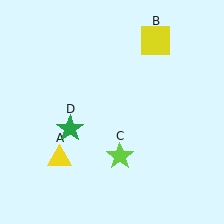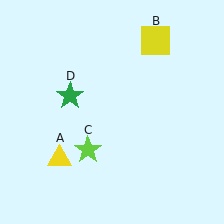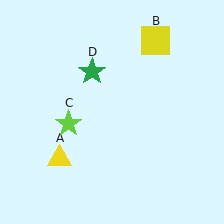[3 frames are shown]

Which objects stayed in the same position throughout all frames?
Yellow triangle (object A) and yellow square (object B) remained stationary.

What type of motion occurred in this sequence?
The lime star (object C), green star (object D) rotated clockwise around the center of the scene.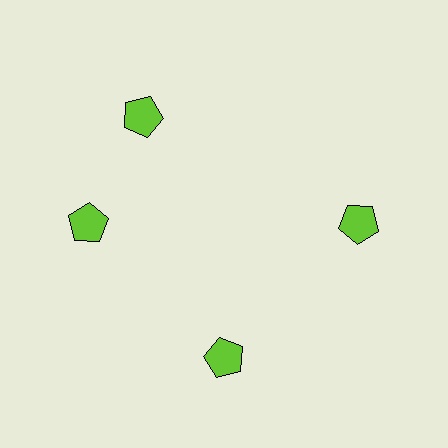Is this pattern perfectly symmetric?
No. The 4 lime pentagons are arranged in a ring, but one element near the 12 o'clock position is rotated out of alignment along the ring, breaking the 4-fold rotational symmetry.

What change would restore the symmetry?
The symmetry would be restored by rotating it back into even spacing with its neighbors so that all 4 pentagons sit at equal angles and equal distance from the center.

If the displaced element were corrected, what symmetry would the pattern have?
It would have 4-fold rotational symmetry — the pattern would map onto itself every 90 degrees.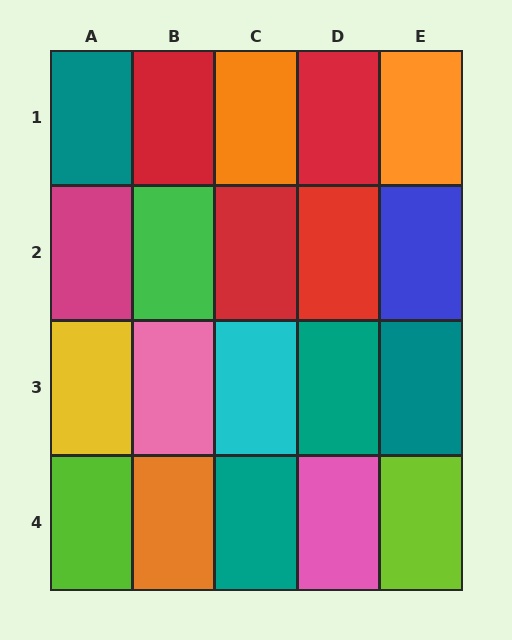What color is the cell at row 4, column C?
Teal.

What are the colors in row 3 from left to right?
Yellow, pink, cyan, teal, teal.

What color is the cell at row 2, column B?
Green.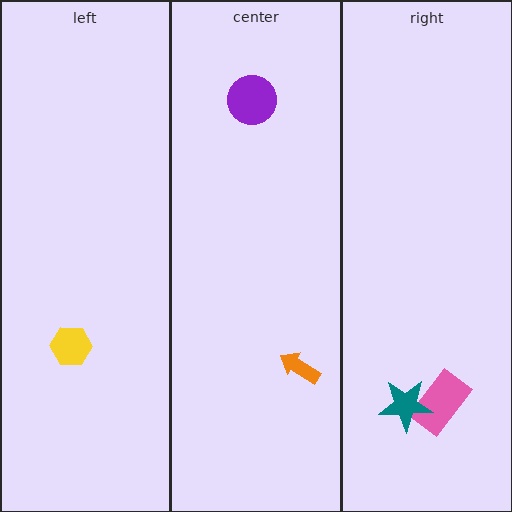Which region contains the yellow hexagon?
The left region.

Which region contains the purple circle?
The center region.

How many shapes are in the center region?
2.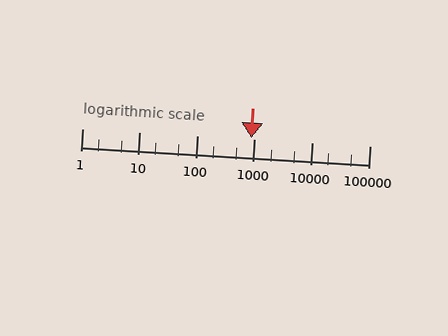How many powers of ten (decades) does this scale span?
The scale spans 5 decades, from 1 to 100000.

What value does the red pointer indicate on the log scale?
The pointer indicates approximately 880.